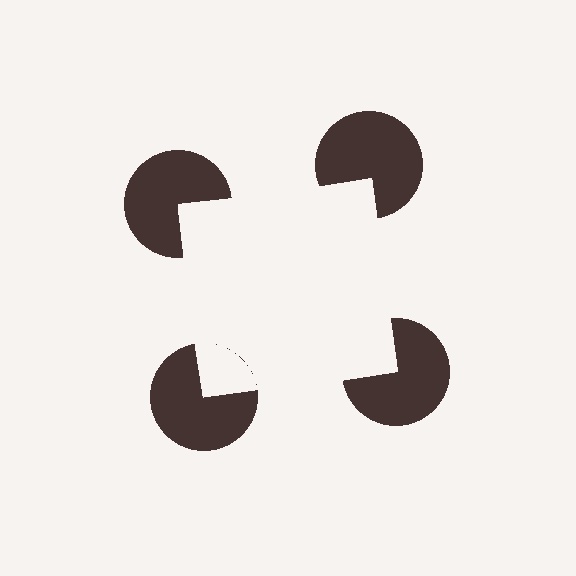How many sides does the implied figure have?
4 sides.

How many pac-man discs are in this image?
There are 4 — one at each vertex of the illusory square.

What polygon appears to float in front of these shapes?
An illusory square — its edges are inferred from the aligned wedge cuts in the pac-man discs, not physically drawn.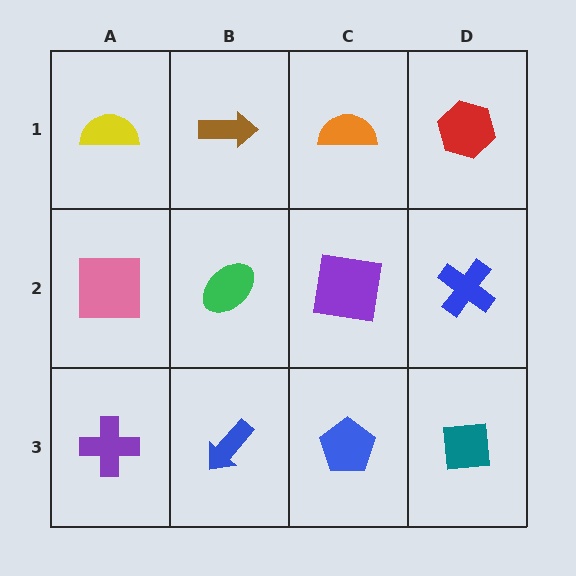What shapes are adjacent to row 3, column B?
A green ellipse (row 2, column B), a purple cross (row 3, column A), a blue pentagon (row 3, column C).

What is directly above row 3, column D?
A blue cross.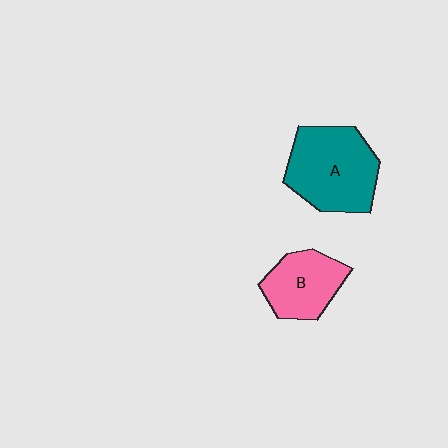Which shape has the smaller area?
Shape B (pink).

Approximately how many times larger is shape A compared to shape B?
Approximately 1.5 times.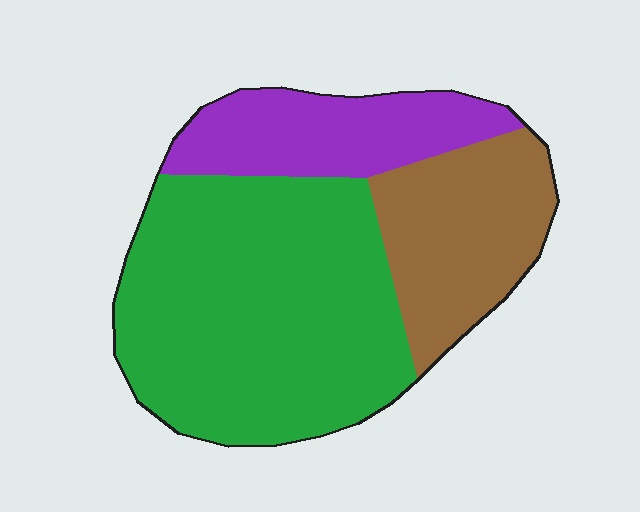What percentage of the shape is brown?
Brown covers around 25% of the shape.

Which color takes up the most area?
Green, at roughly 55%.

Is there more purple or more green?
Green.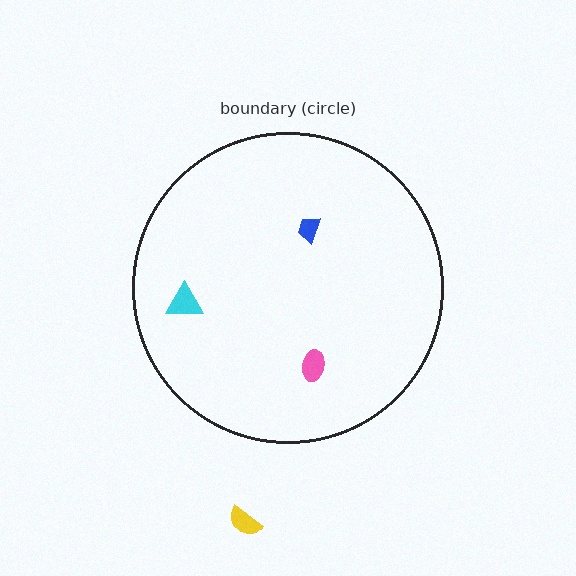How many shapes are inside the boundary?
3 inside, 1 outside.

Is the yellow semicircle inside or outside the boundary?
Outside.